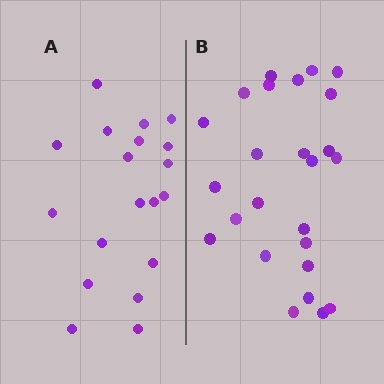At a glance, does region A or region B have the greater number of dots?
Region B (the right region) has more dots.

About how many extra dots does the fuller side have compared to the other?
Region B has about 6 more dots than region A.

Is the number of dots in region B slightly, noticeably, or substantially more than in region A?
Region B has noticeably more, but not dramatically so. The ratio is roughly 1.3 to 1.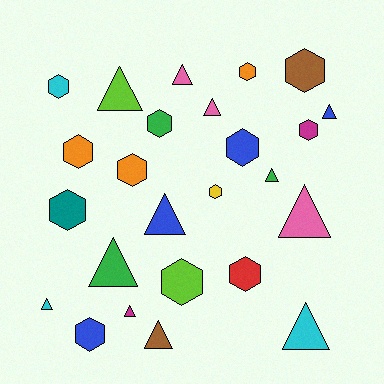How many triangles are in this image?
There are 12 triangles.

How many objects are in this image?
There are 25 objects.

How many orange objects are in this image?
There are 3 orange objects.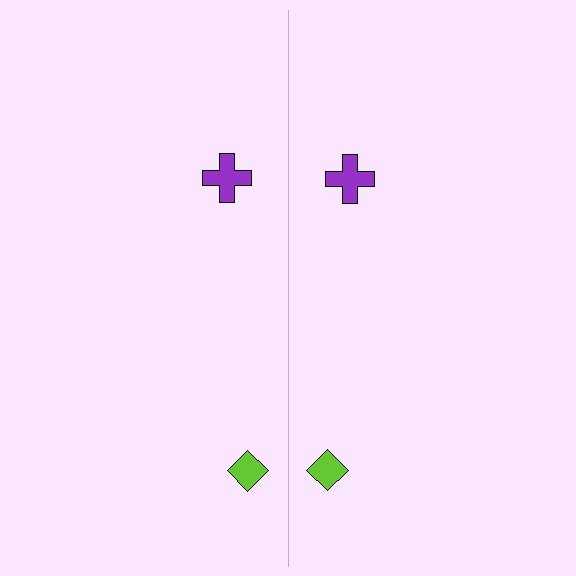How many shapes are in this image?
There are 4 shapes in this image.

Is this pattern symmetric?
Yes, this pattern has bilateral (reflection) symmetry.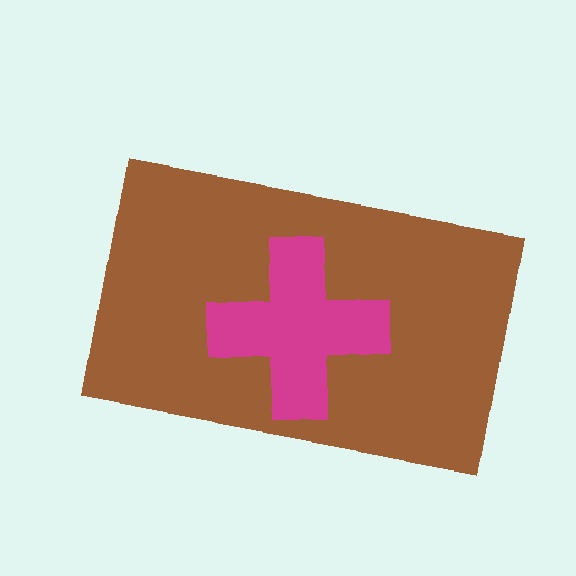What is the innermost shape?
The magenta cross.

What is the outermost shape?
The brown rectangle.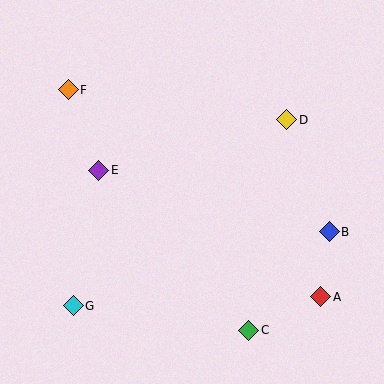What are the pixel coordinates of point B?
Point B is at (329, 232).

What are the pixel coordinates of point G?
Point G is at (73, 306).